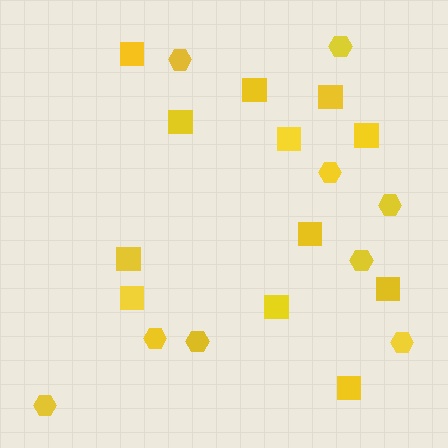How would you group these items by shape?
There are 2 groups: one group of squares (12) and one group of hexagons (9).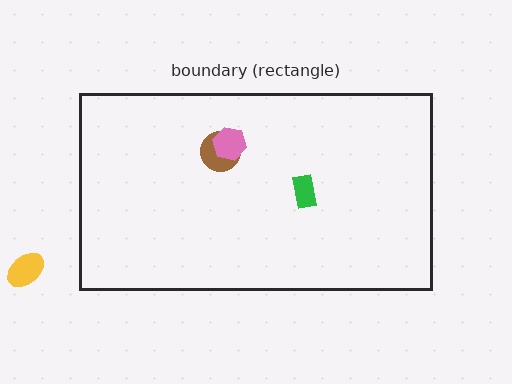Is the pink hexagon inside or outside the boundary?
Inside.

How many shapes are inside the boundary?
3 inside, 1 outside.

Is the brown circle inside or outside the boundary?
Inside.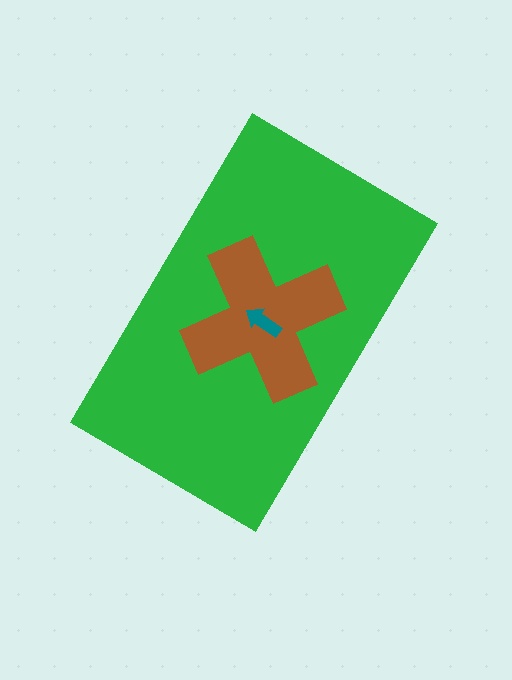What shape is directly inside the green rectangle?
The brown cross.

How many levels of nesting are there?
3.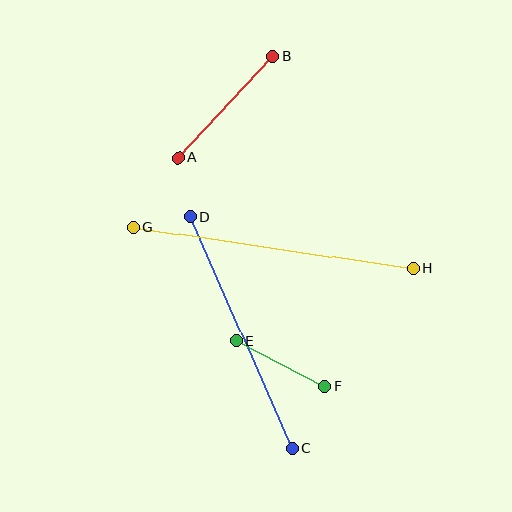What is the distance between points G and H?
The distance is approximately 283 pixels.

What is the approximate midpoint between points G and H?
The midpoint is at approximately (273, 248) pixels.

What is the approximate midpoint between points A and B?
The midpoint is at approximately (225, 107) pixels.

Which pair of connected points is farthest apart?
Points G and H are farthest apart.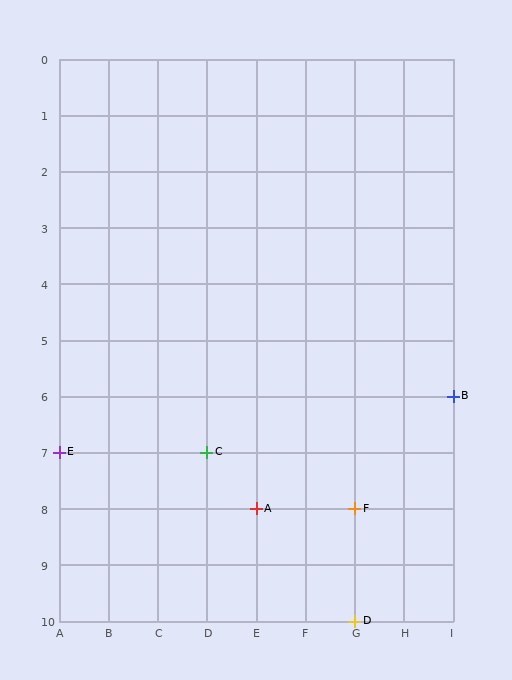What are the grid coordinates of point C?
Point C is at grid coordinates (D, 7).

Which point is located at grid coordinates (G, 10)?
Point D is at (G, 10).